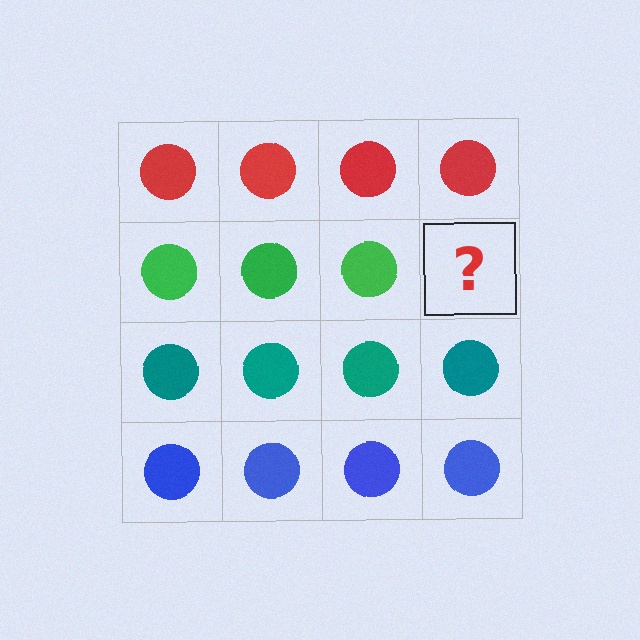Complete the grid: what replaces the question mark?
The question mark should be replaced with a green circle.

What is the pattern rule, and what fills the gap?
The rule is that each row has a consistent color. The gap should be filled with a green circle.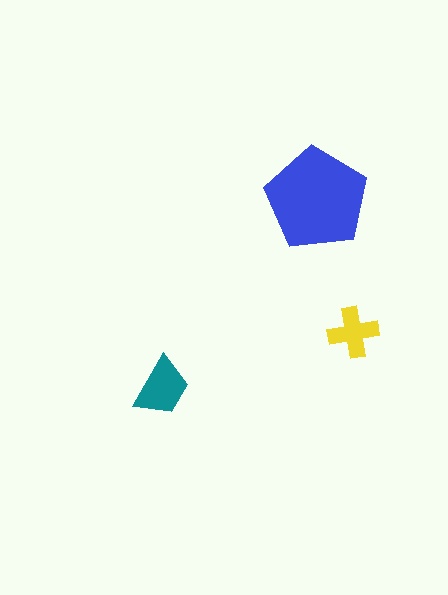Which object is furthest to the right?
The yellow cross is rightmost.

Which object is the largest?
The blue pentagon.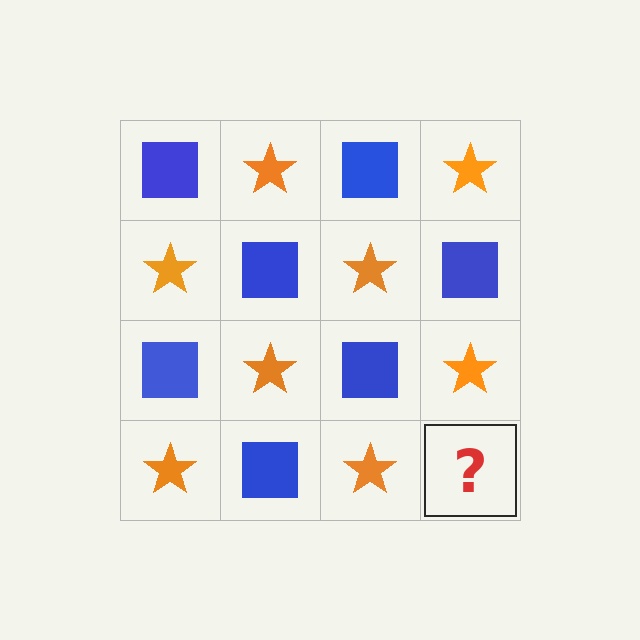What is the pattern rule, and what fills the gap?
The rule is that it alternates blue square and orange star in a checkerboard pattern. The gap should be filled with a blue square.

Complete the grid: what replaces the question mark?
The question mark should be replaced with a blue square.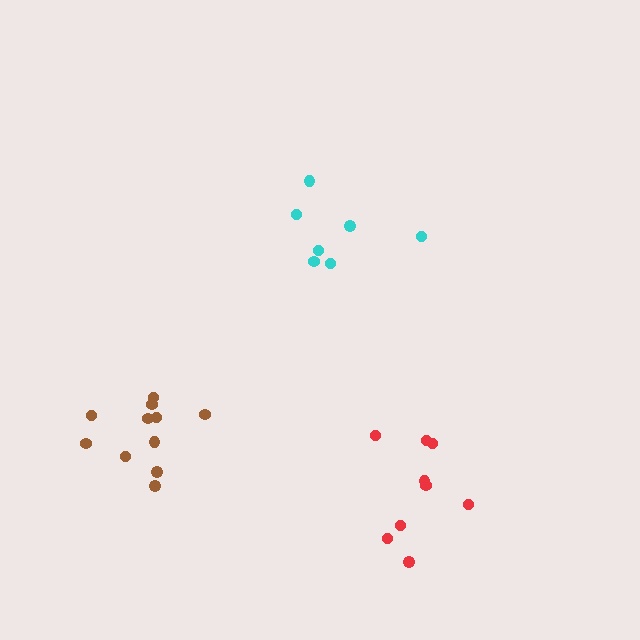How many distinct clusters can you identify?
There are 3 distinct clusters.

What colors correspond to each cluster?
The clusters are colored: red, brown, cyan.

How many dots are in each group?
Group 1: 9 dots, Group 2: 11 dots, Group 3: 7 dots (27 total).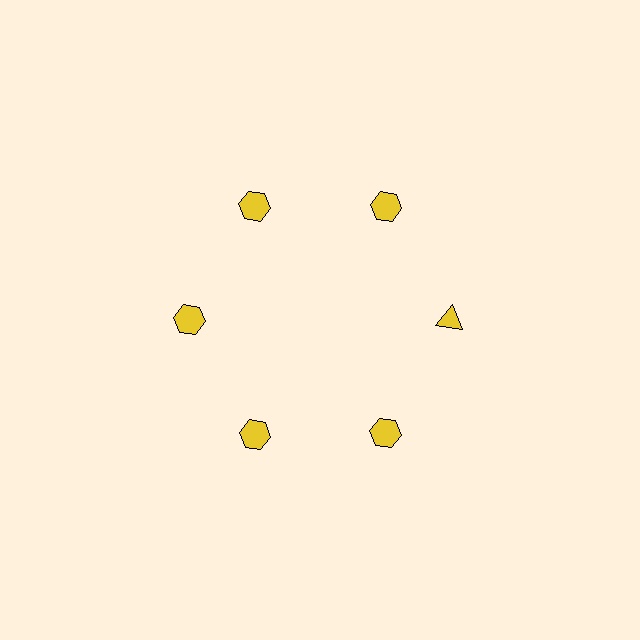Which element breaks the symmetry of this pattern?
The yellow triangle at roughly the 3 o'clock position breaks the symmetry. All other shapes are yellow hexagons.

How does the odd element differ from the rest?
It has a different shape: triangle instead of hexagon.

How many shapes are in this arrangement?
There are 6 shapes arranged in a ring pattern.